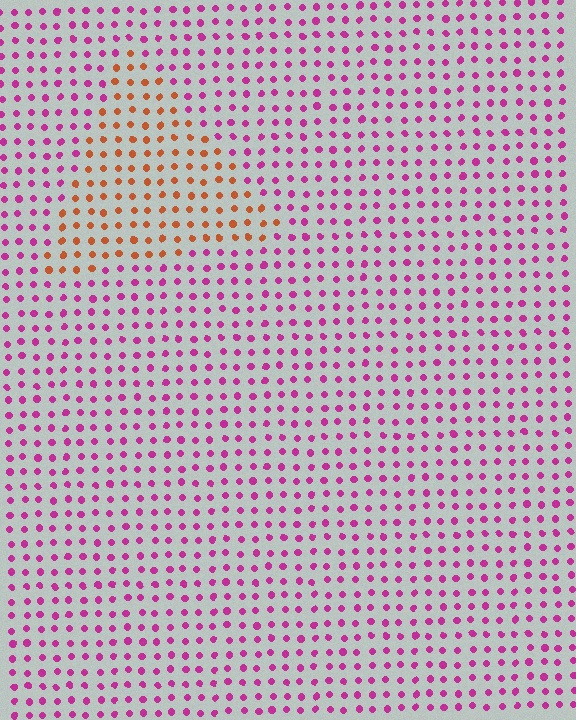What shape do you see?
I see a triangle.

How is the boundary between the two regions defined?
The boundary is defined purely by a slight shift in hue (about 60 degrees). Spacing, size, and orientation are identical on both sides.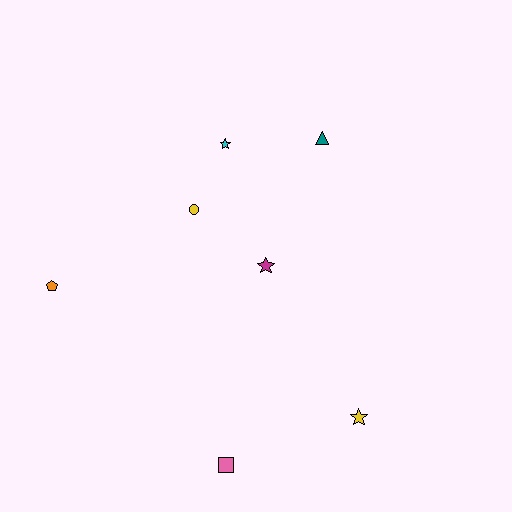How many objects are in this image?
There are 7 objects.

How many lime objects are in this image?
There are no lime objects.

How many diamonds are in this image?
There are no diamonds.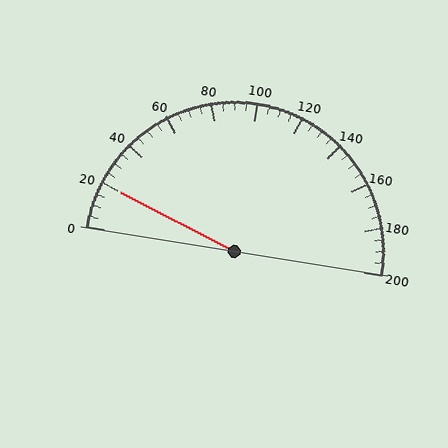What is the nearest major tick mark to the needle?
The nearest major tick mark is 20.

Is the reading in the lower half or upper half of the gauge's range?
The reading is in the lower half of the range (0 to 200).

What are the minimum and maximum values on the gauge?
The gauge ranges from 0 to 200.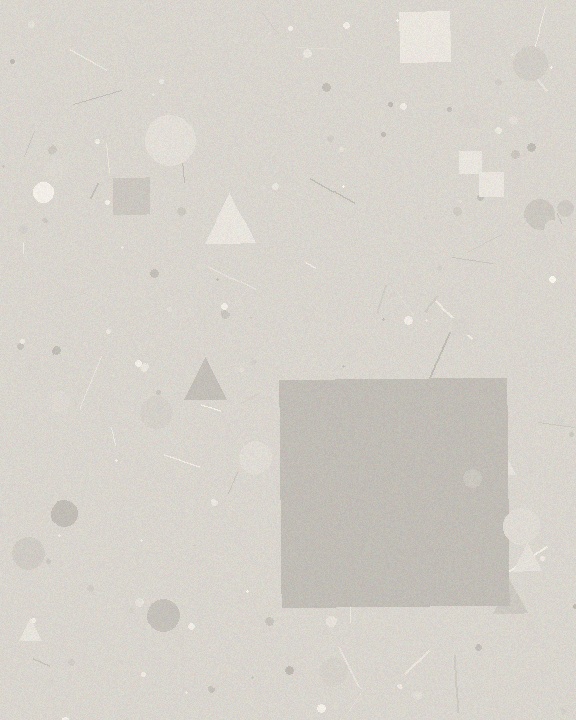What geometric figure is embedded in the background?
A square is embedded in the background.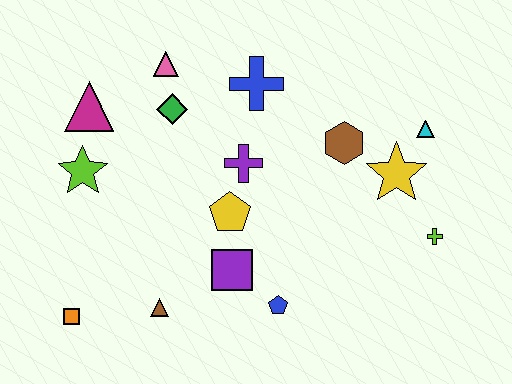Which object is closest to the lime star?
The magenta triangle is closest to the lime star.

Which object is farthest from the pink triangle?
The lime cross is farthest from the pink triangle.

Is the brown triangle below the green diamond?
Yes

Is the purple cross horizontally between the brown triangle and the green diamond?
No